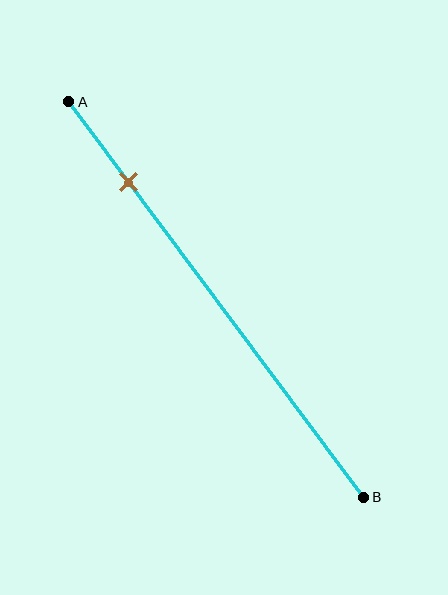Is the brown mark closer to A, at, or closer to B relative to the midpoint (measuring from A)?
The brown mark is closer to point A than the midpoint of segment AB.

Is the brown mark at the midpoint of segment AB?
No, the mark is at about 20% from A, not at the 50% midpoint.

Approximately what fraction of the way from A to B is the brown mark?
The brown mark is approximately 20% of the way from A to B.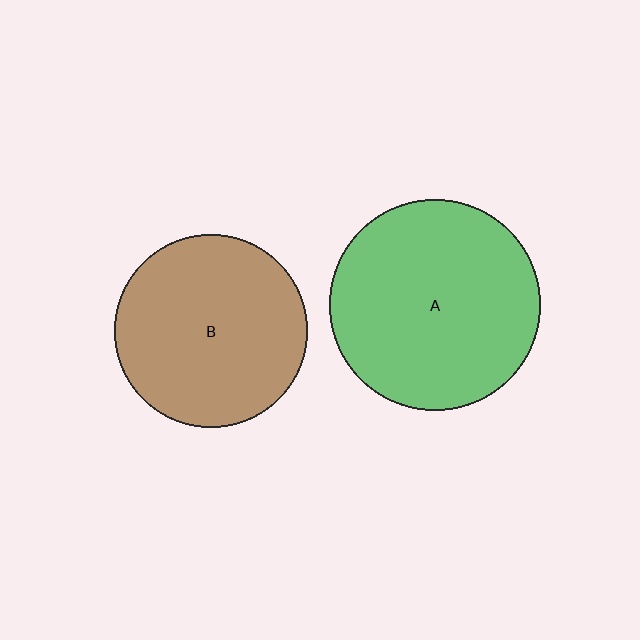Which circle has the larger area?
Circle A (green).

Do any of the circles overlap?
No, none of the circles overlap.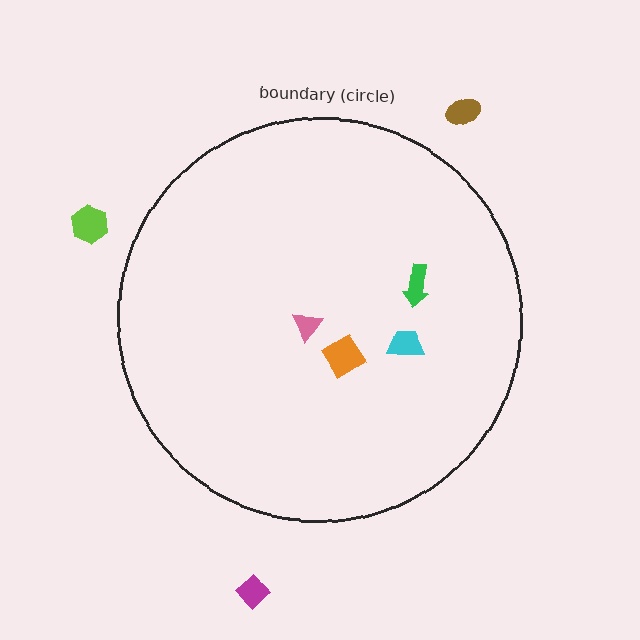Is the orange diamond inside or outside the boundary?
Inside.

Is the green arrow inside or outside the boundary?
Inside.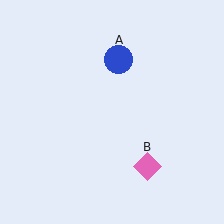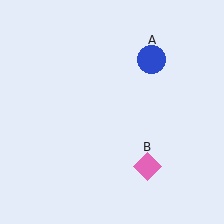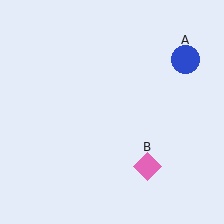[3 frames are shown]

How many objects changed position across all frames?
1 object changed position: blue circle (object A).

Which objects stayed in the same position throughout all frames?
Pink diamond (object B) remained stationary.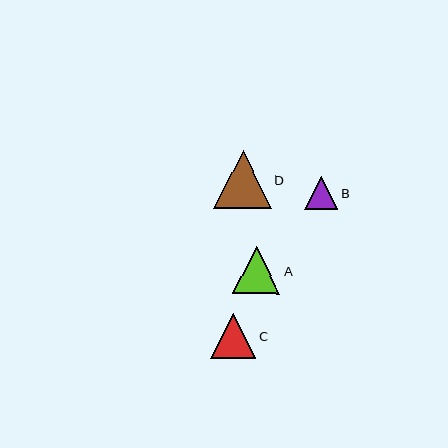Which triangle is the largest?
Triangle D is the largest with a size of approximately 57 pixels.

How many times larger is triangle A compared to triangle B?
Triangle A is approximately 1.4 times the size of triangle B.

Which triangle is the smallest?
Triangle B is the smallest with a size of approximately 33 pixels.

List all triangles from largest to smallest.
From largest to smallest: D, A, C, B.